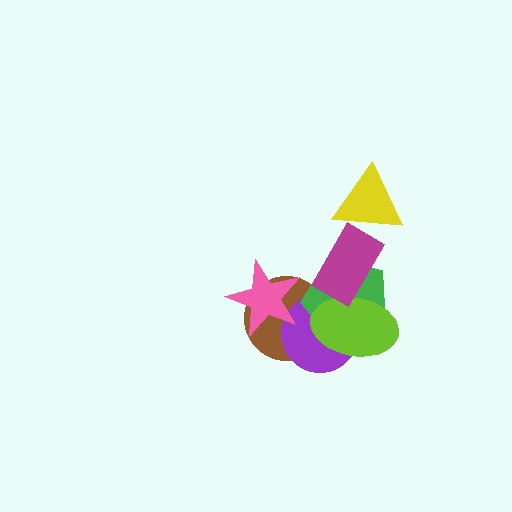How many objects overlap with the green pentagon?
4 objects overlap with the green pentagon.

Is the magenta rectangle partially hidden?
Yes, it is partially covered by another shape.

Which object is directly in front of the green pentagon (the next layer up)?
The lime ellipse is directly in front of the green pentagon.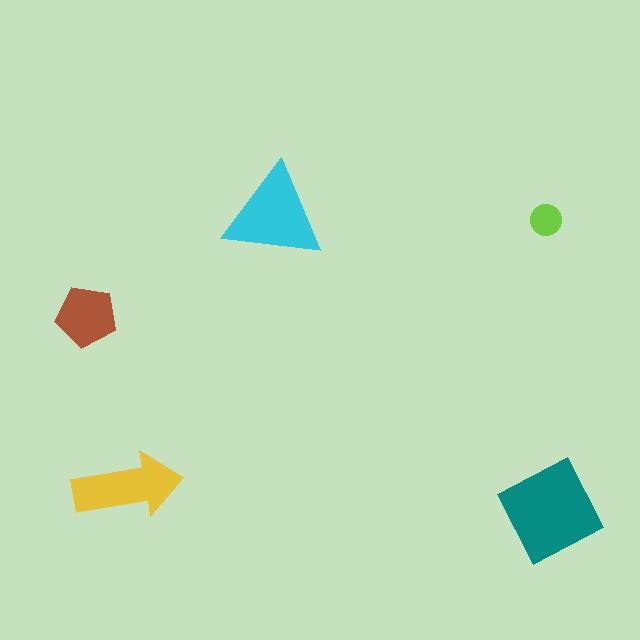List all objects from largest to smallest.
The teal diamond, the cyan triangle, the yellow arrow, the brown pentagon, the lime circle.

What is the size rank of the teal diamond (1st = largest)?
1st.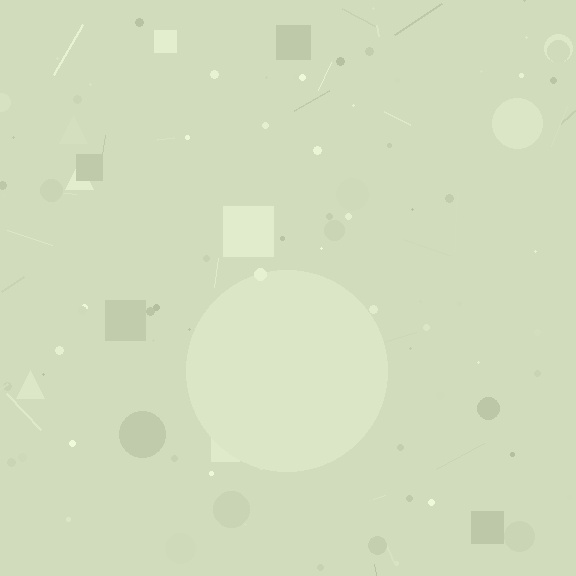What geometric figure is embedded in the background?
A circle is embedded in the background.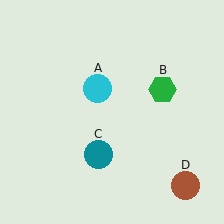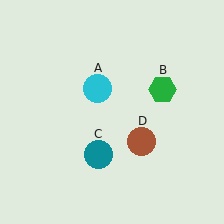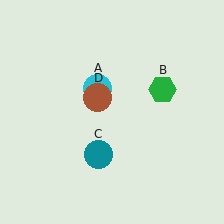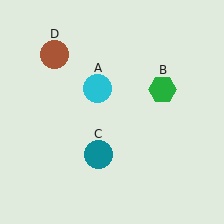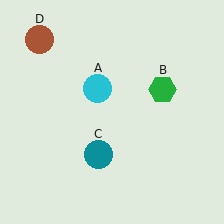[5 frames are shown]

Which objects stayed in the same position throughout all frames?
Cyan circle (object A) and green hexagon (object B) and teal circle (object C) remained stationary.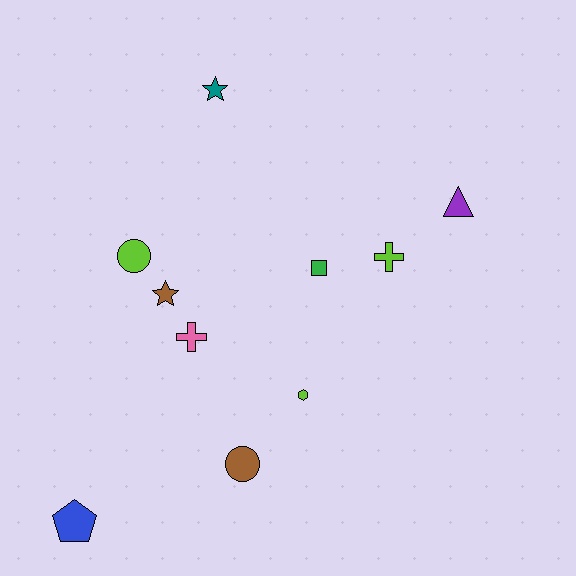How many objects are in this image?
There are 10 objects.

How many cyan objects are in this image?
There are no cyan objects.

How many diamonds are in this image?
There are no diamonds.